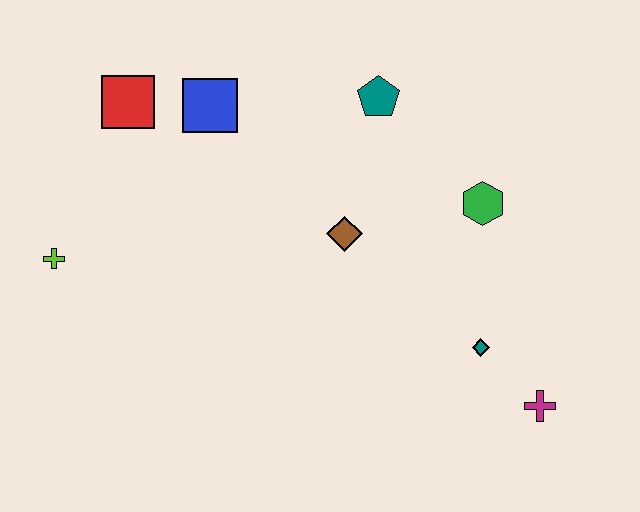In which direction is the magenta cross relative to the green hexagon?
The magenta cross is below the green hexagon.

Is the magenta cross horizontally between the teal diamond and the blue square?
No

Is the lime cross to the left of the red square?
Yes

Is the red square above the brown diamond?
Yes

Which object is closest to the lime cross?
The red square is closest to the lime cross.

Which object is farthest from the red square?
The magenta cross is farthest from the red square.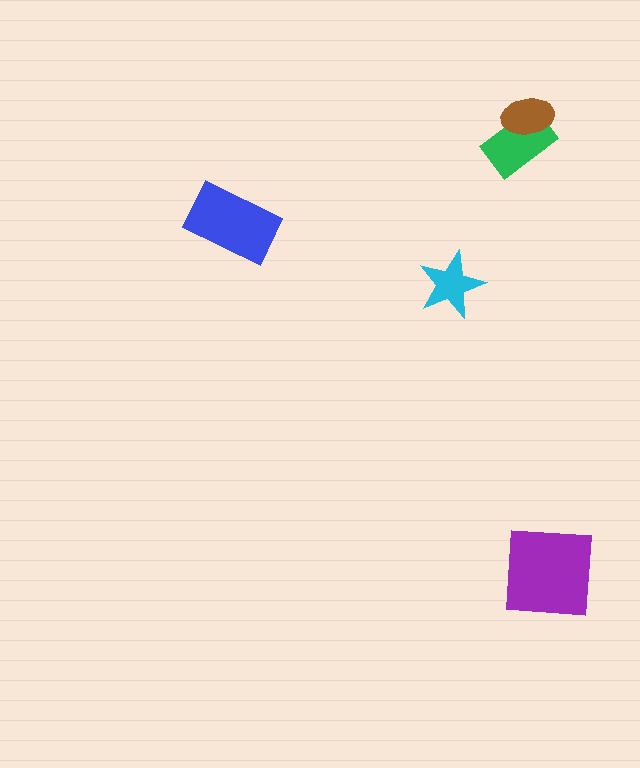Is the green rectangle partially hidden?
Yes, it is partially covered by another shape.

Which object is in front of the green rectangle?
The brown ellipse is in front of the green rectangle.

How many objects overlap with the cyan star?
0 objects overlap with the cyan star.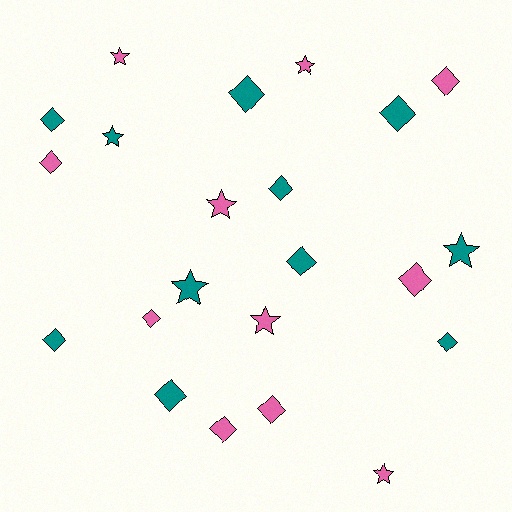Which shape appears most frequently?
Diamond, with 14 objects.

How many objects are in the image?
There are 22 objects.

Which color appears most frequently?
Teal, with 11 objects.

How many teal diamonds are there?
There are 8 teal diamonds.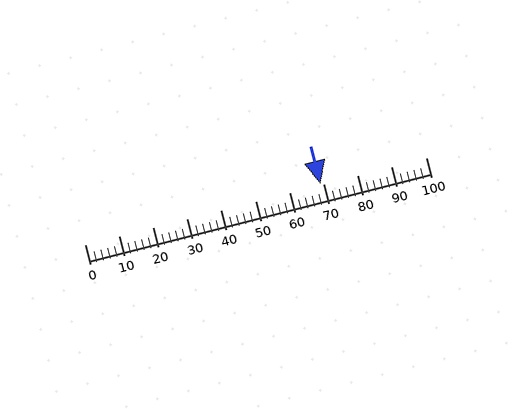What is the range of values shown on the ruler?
The ruler shows values from 0 to 100.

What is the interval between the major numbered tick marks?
The major tick marks are spaced 10 units apart.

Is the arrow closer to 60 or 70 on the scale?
The arrow is closer to 70.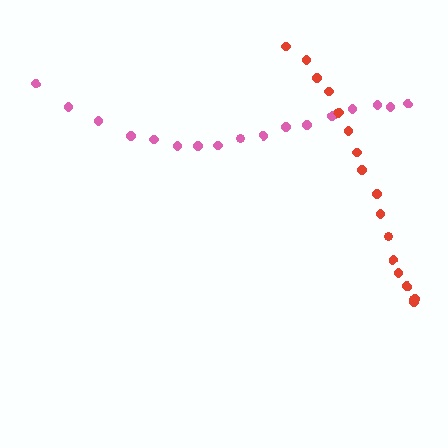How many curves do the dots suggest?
There are 2 distinct paths.